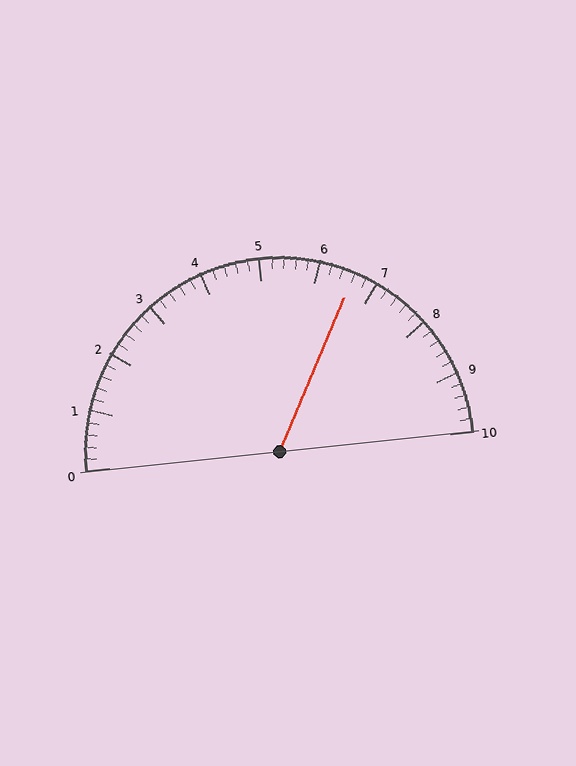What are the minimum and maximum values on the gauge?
The gauge ranges from 0 to 10.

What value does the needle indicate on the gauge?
The needle indicates approximately 6.6.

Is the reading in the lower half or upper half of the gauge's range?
The reading is in the upper half of the range (0 to 10).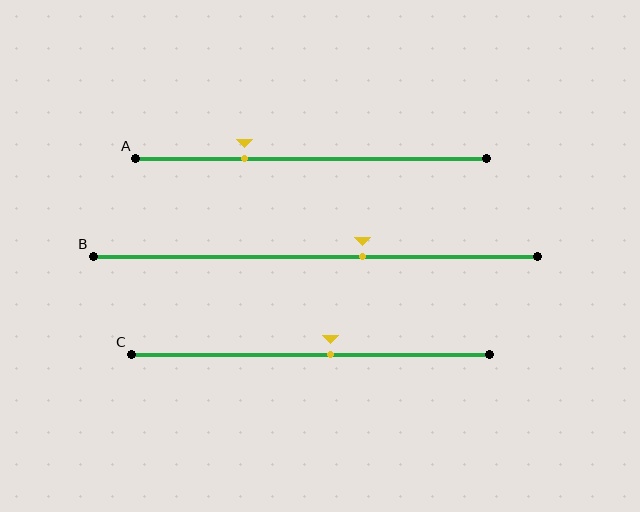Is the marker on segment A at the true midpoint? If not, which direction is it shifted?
No, the marker on segment A is shifted to the left by about 19% of the segment length.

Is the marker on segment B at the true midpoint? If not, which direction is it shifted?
No, the marker on segment B is shifted to the right by about 11% of the segment length.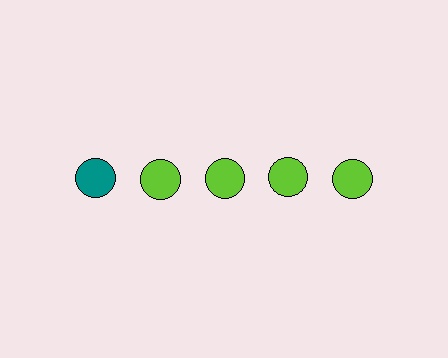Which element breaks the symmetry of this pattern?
The teal circle in the top row, leftmost column breaks the symmetry. All other shapes are lime circles.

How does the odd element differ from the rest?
It has a different color: teal instead of lime.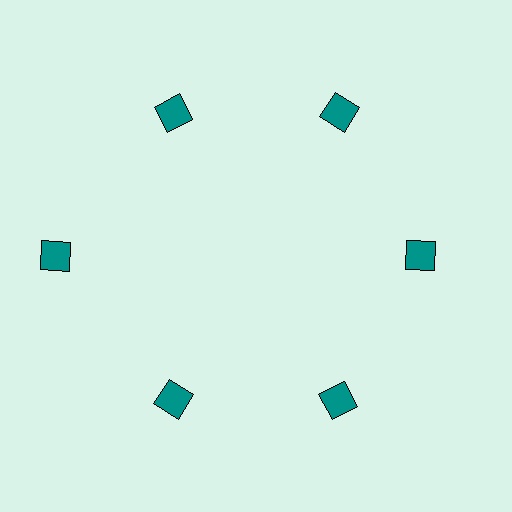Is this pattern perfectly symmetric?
No. The 6 teal squares are arranged in a ring, but one element near the 9 o'clock position is pushed outward from the center, breaking the 6-fold rotational symmetry.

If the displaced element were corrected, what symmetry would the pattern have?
It would have 6-fold rotational symmetry — the pattern would map onto itself every 60 degrees.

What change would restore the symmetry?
The symmetry would be restored by moving it inward, back onto the ring so that all 6 squares sit at equal angles and equal distance from the center.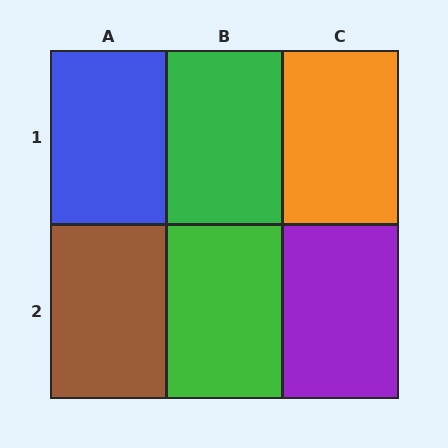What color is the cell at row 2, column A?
Brown.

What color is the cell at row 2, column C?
Purple.